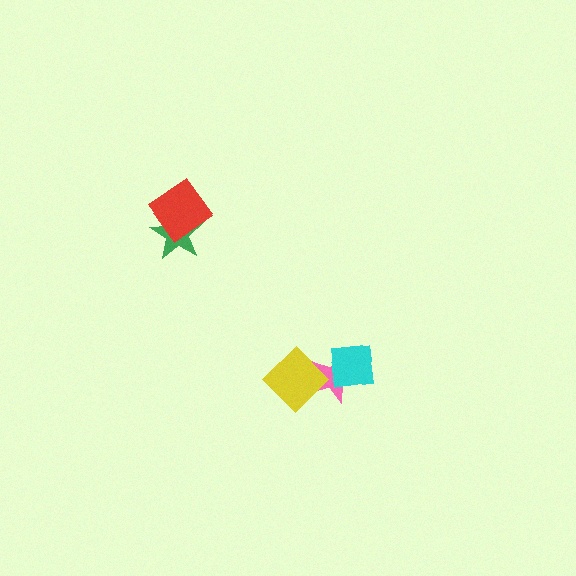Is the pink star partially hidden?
Yes, it is partially covered by another shape.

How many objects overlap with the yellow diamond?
1 object overlaps with the yellow diamond.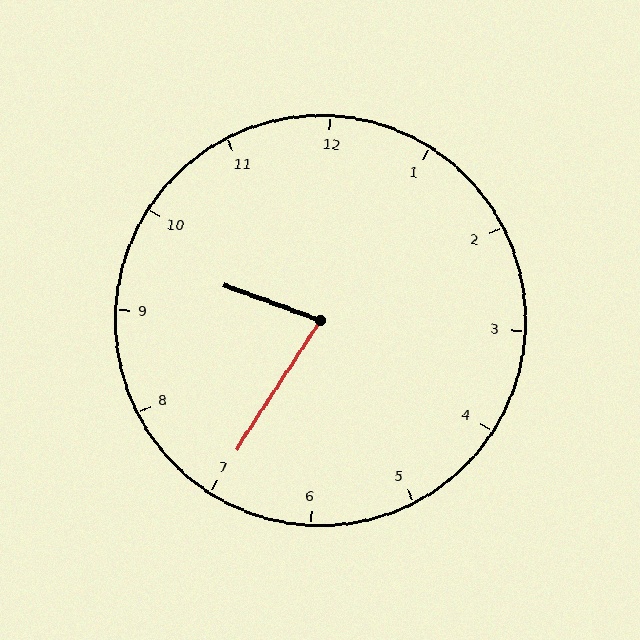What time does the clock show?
9:35.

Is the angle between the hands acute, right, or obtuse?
It is acute.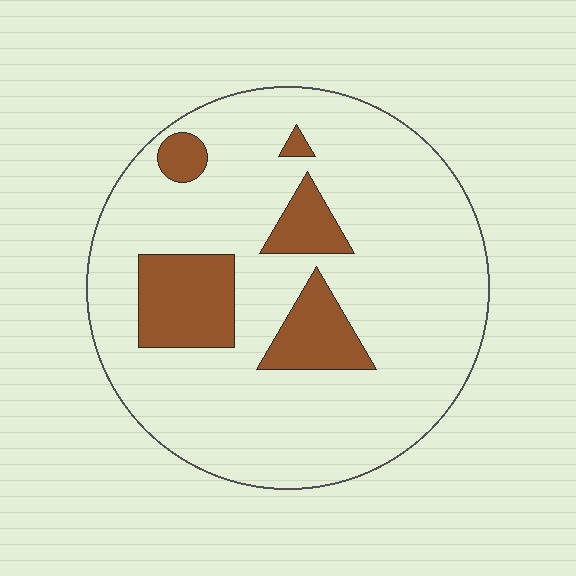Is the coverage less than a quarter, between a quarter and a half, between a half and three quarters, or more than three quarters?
Less than a quarter.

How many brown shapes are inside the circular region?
5.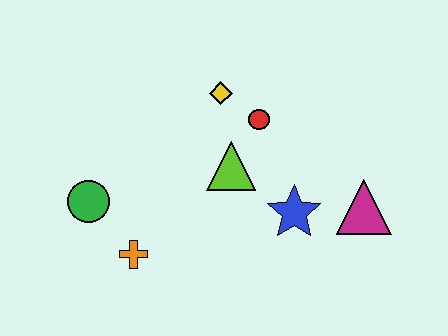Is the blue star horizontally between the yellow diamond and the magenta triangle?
Yes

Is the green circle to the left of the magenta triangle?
Yes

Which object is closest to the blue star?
The magenta triangle is closest to the blue star.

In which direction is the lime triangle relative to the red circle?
The lime triangle is below the red circle.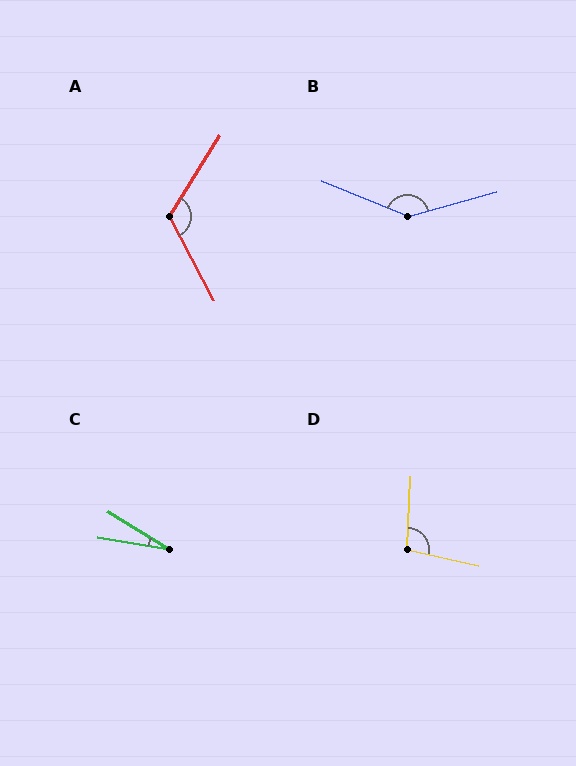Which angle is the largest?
B, at approximately 142 degrees.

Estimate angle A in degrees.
Approximately 120 degrees.